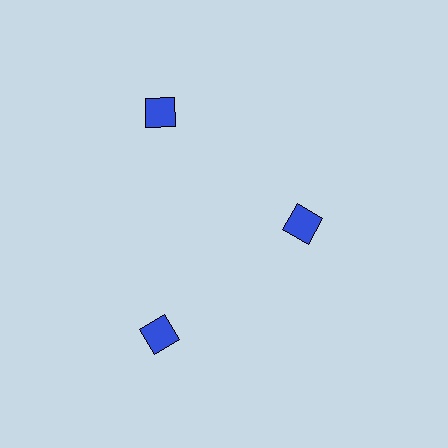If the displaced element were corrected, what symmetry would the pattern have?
It would have 3-fold rotational symmetry — the pattern would map onto itself every 120 degrees.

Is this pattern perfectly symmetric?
No. The 3 blue squares are arranged in a ring, but one element near the 3 o'clock position is pulled inward toward the center, breaking the 3-fold rotational symmetry.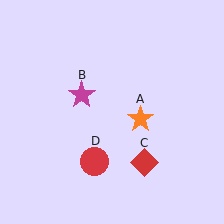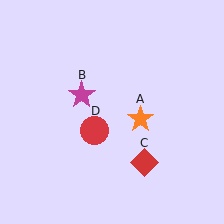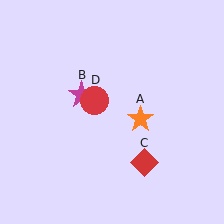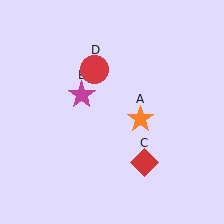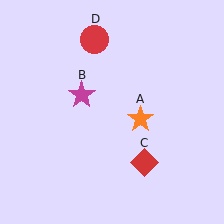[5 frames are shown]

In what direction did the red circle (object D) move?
The red circle (object D) moved up.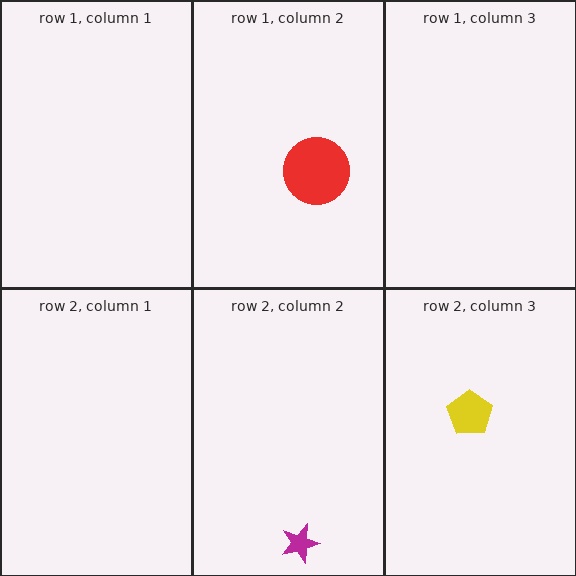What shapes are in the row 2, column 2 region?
The magenta star.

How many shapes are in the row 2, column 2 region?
1.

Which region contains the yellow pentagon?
The row 2, column 3 region.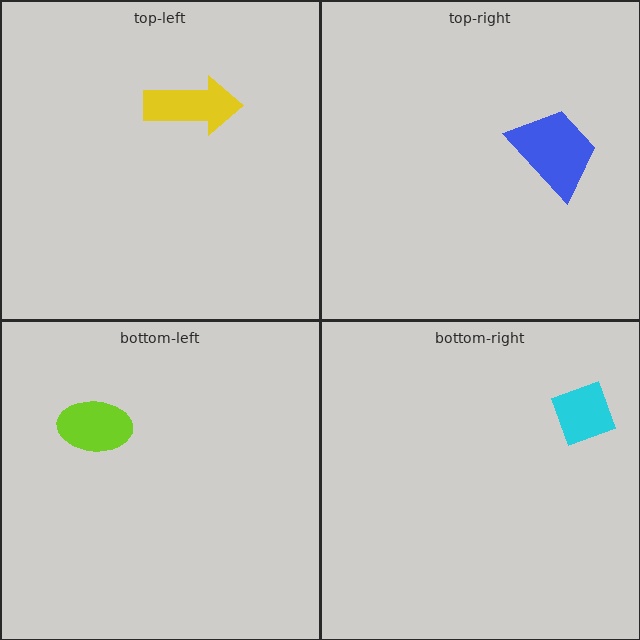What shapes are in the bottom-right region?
The cyan diamond.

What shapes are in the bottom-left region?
The lime ellipse.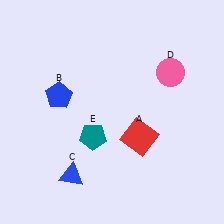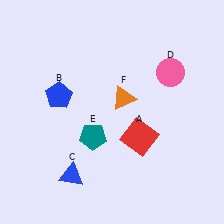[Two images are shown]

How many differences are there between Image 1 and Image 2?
There is 1 difference between the two images.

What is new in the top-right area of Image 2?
An orange triangle (F) was added in the top-right area of Image 2.